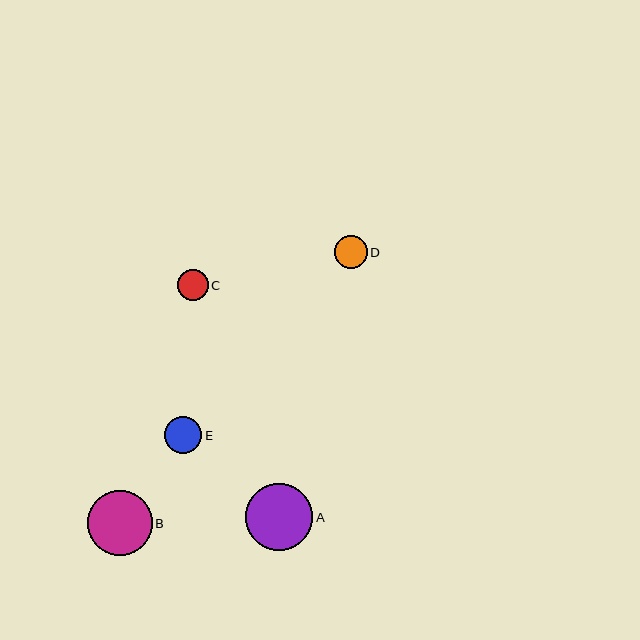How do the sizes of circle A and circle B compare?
Circle A and circle B are approximately the same size.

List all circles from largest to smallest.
From largest to smallest: A, B, E, D, C.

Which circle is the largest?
Circle A is the largest with a size of approximately 67 pixels.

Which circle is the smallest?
Circle C is the smallest with a size of approximately 31 pixels.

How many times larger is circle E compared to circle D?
Circle E is approximately 1.1 times the size of circle D.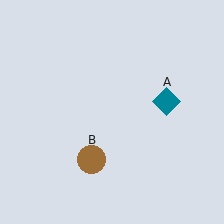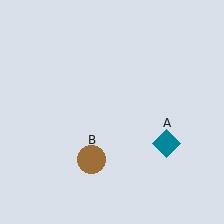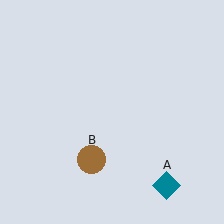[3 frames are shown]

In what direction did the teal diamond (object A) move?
The teal diamond (object A) moved down.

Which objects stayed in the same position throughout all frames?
Brown circle (object B) remained stationary.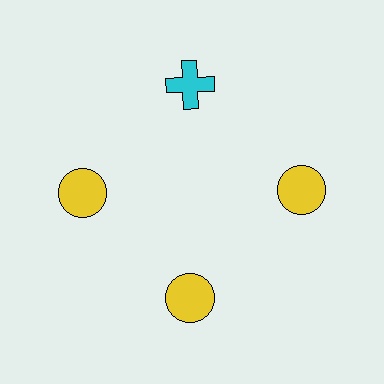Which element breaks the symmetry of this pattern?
The cyan cross at roughly the 12 o'clock position breaks the symmetry. All other shapes are yellow circles.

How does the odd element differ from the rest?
It differs in both color (cyan instead of yellow) and shape (cross instead of circle).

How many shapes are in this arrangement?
There are 4 shapes arranged in a ring pattern.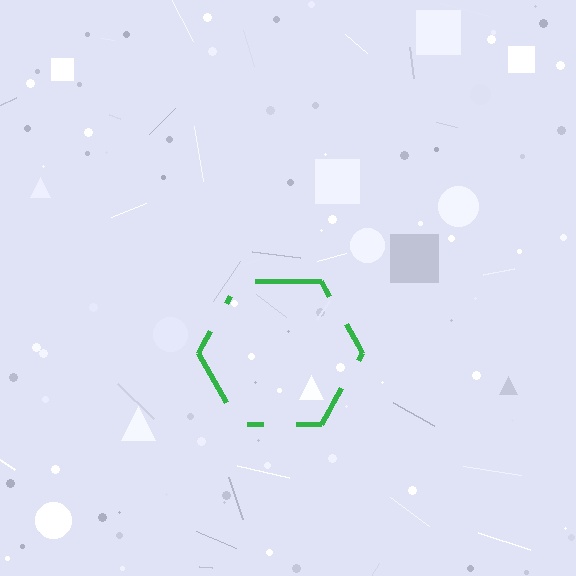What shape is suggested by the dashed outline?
The dashed outline suggests a hexagon.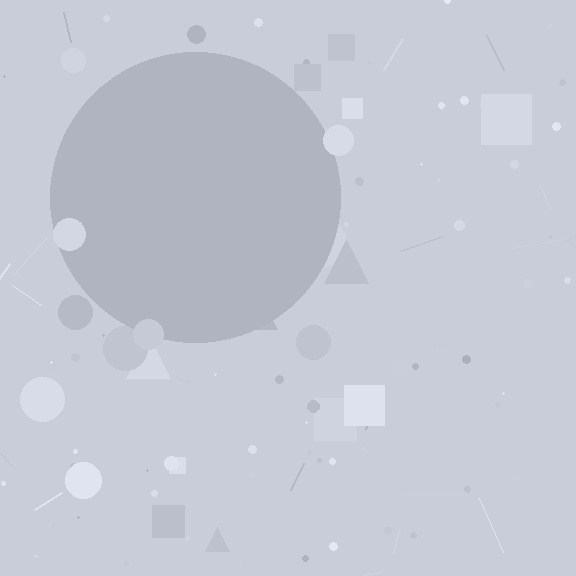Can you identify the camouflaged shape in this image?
The camouflaged shape is a circle.